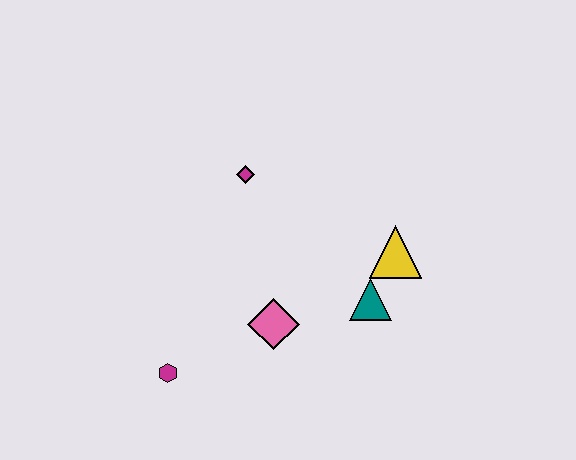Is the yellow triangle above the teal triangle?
Yes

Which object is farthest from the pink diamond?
The magenta diamond is farthest from the pink diamond.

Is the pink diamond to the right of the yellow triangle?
No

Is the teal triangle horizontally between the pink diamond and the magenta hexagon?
No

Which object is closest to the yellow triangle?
The teal triangle is closest to the yellow triangle.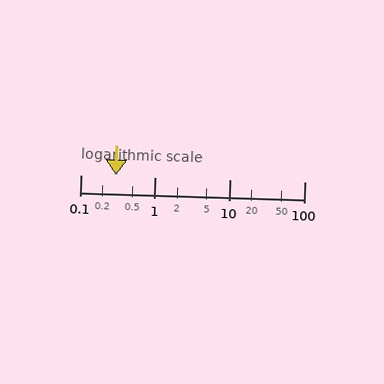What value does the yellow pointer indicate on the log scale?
The pointer indicates approximately 0.3.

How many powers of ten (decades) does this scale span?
The scale spans 3 decades, from 0.1 to 100.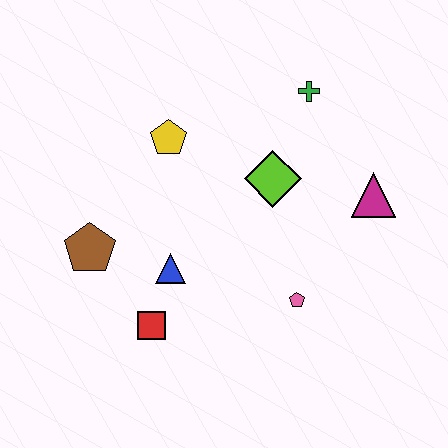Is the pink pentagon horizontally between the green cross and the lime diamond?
Yes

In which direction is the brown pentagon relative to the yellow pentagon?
The brown pentagon is below the yellow pentagon.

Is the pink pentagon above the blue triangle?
No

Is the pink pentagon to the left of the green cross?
Yes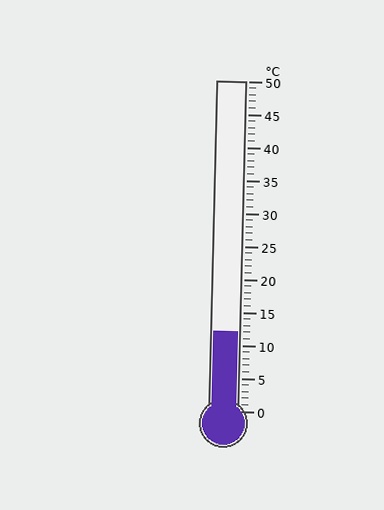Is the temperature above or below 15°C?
The temperature is below 15°C.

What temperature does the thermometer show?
The thermometer shows approximately 12°C.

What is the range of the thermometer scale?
The thermometer scale ranges from 0°C to 50°C.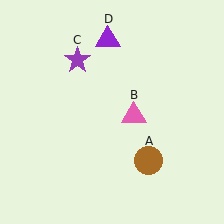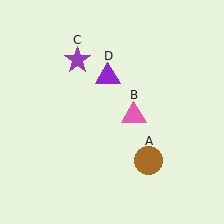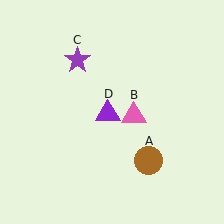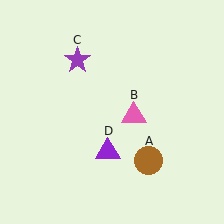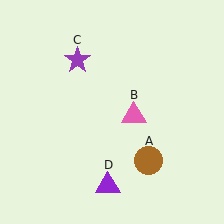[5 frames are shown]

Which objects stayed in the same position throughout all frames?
Brown circle (object A) and pink triangle (object B) and purple star (object C) remained stationary.